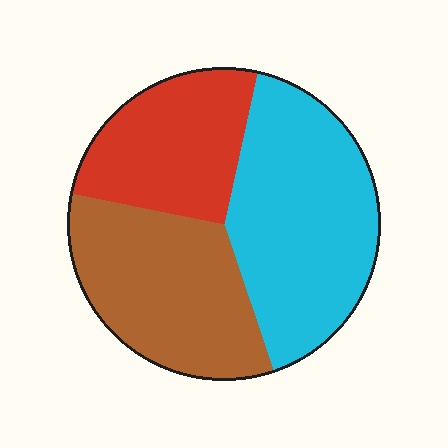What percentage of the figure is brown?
Brown takes up between a third and a half of the figure.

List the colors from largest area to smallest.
From largest to smallest: cyan, brown, red.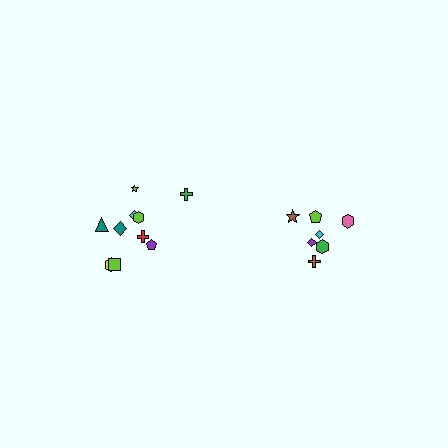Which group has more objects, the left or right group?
The left group.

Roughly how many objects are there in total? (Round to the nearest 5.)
Roughly 15 objects in total.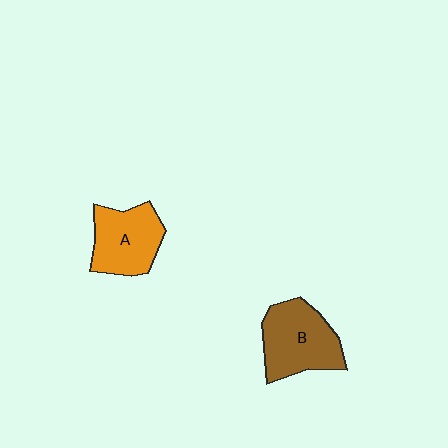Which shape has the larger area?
Shape B (brown).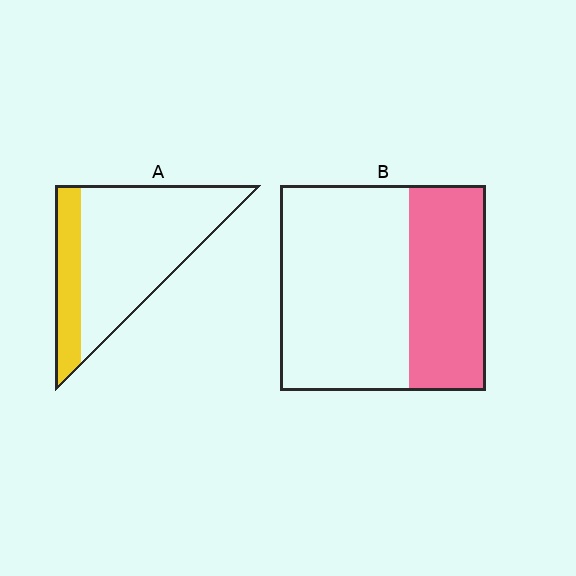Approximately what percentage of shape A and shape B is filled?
A is approximately 25% and B is approximately 35%.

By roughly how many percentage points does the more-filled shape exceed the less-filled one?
By roughly 15 percentage points (B over A).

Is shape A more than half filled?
No.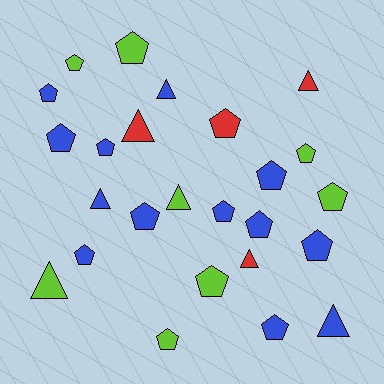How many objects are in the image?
There are 25 objects.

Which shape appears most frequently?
Pentagon, with 17 objects.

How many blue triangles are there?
There are 3 blue triangles.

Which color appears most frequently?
Blue, with 13 objects.